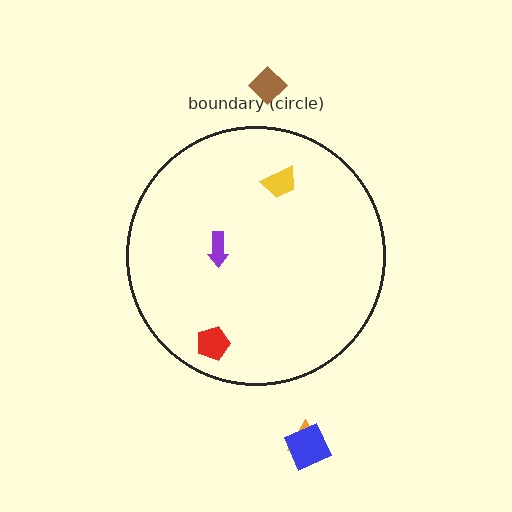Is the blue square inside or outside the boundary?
Outside.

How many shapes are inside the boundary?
3 inside, 3 outside.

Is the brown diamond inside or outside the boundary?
Outside.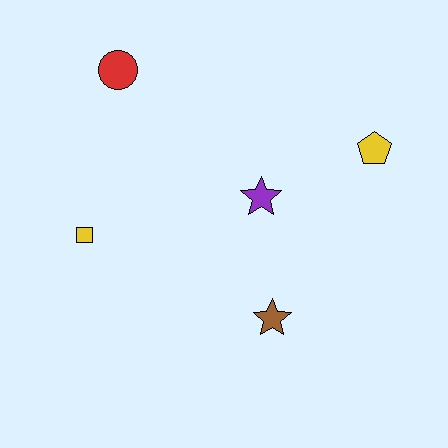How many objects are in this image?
There are 5 objects.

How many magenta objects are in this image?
There are no magenta objects.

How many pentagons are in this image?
There is 1 pentagon.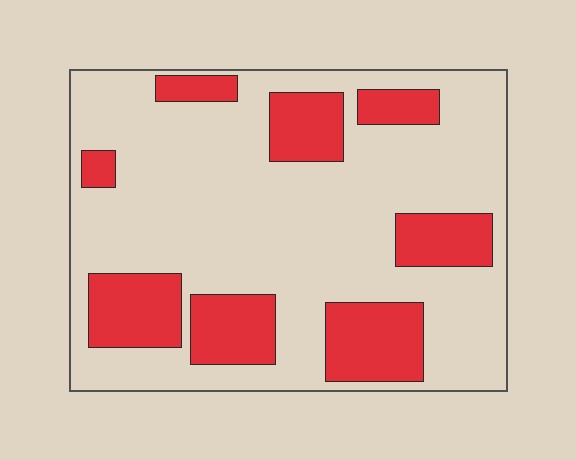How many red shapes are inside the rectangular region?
8.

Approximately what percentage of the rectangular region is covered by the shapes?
Approximately 25%.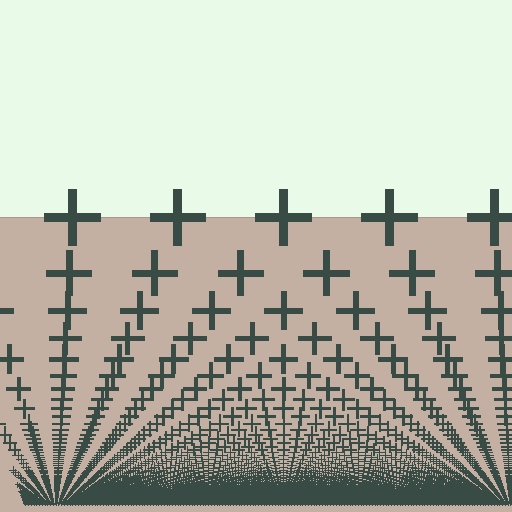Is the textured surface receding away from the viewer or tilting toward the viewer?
The surface appears to tilt toward the viewer. Texture elements get larger and sparser toward the top.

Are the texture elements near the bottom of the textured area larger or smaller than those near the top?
Smaller. The gradient is inverted — elements near the bottom are smaller and denser.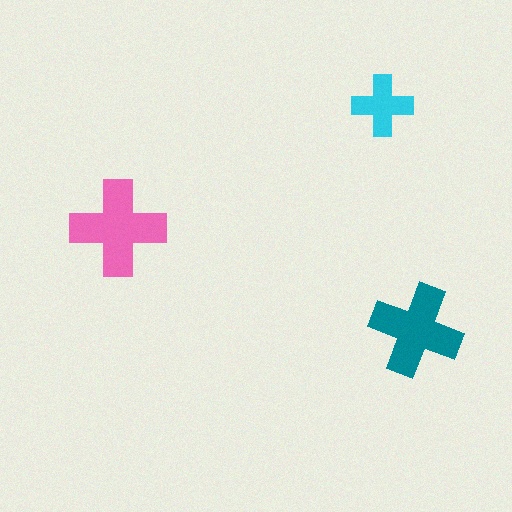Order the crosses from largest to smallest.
the pink one, the teal one, the cyan one.